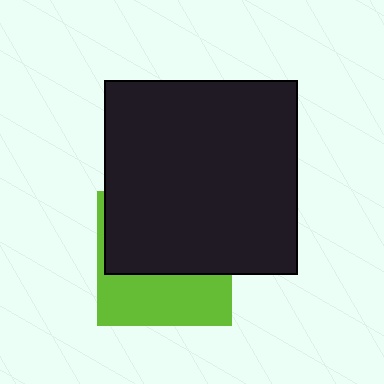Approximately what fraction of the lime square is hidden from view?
Roughly 60% of the lime square is hidden behind the black square.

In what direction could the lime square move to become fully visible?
The lime square could move down. That would shift it out from behind the black square entirely.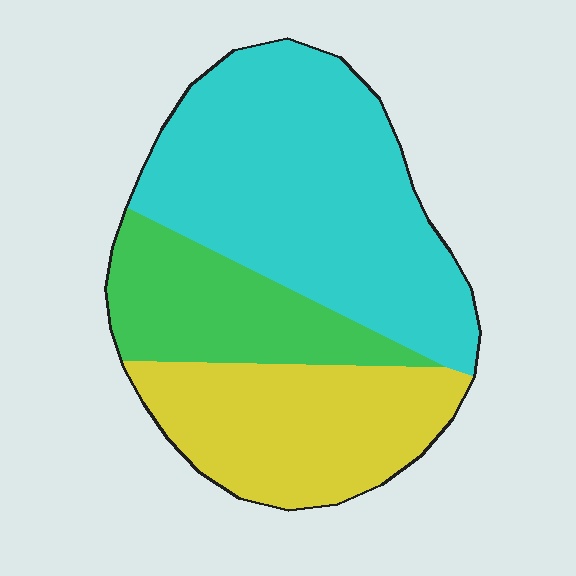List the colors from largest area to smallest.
From largest to smallest: cyan, yellow, green.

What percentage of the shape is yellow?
Yellow takes up about one quarter (1/4) of the shape.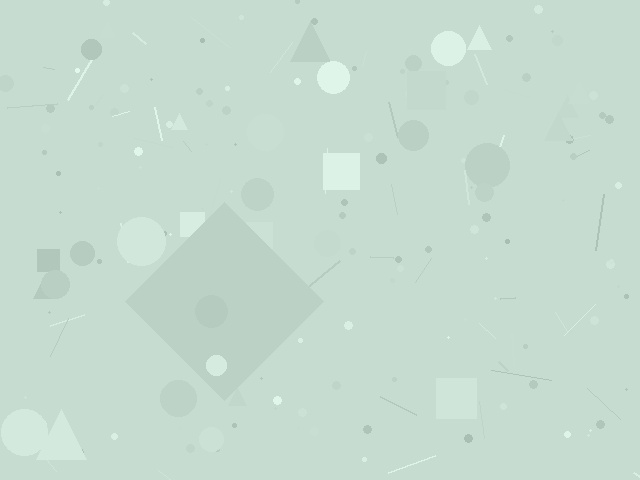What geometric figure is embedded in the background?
A diamond is embedded in the background.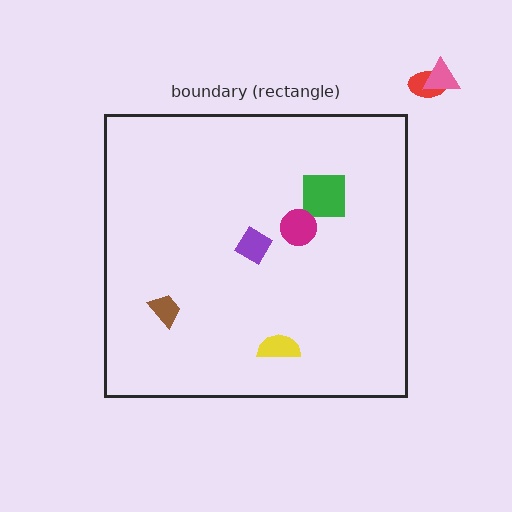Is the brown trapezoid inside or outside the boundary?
Inside.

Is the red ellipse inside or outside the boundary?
Outside.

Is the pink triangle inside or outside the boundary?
Outside.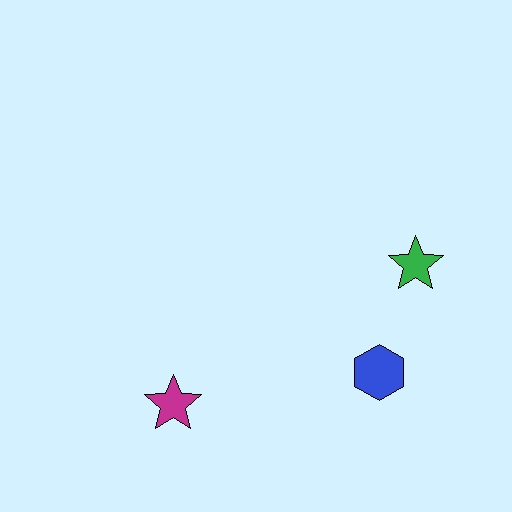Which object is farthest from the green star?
The magenta star is farthest from the green star.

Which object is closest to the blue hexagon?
The green star is closest to the blue hexagon.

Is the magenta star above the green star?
No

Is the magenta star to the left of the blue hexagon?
Yes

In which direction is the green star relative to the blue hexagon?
The green star is above the blue hexagon.